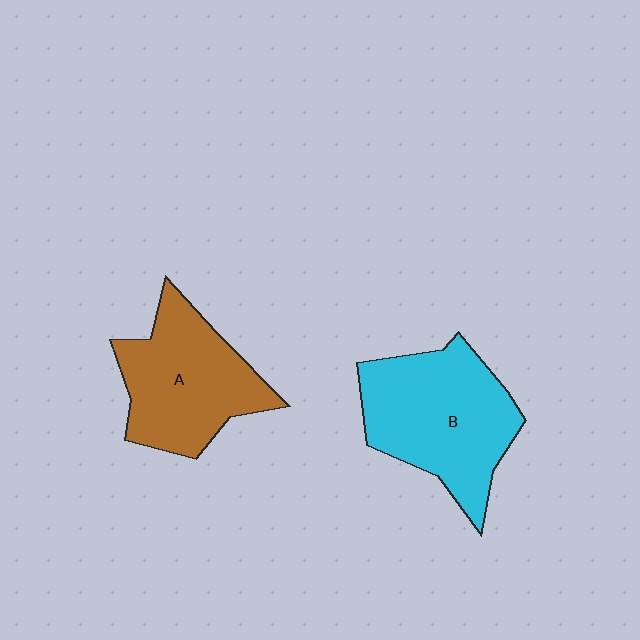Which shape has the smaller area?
Shape A (brown).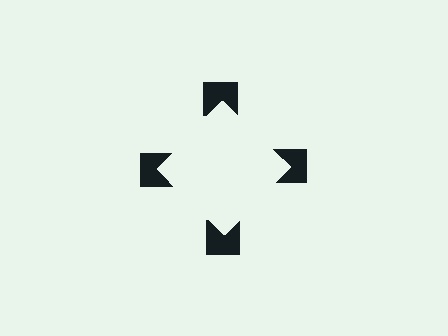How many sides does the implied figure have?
4 sides.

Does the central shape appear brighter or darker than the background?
It typically appears slightly brighter than the background, even though no actual brightness change is drawn.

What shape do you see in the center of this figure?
An illusory square — its edges are inferred from the aligned wedge cuts in the notched squares, not physically drawn.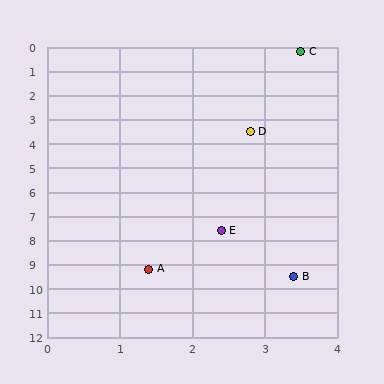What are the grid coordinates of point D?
Point D is at approximately (2.8, 3.5).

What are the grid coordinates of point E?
Point E is at approximately (2.4, 7.6).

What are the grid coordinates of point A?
Point A is at approximately (1.4, 9.2).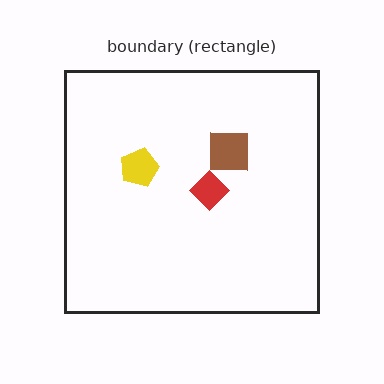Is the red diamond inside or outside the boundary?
Inside.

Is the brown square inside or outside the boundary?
Inside.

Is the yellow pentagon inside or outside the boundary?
Inside.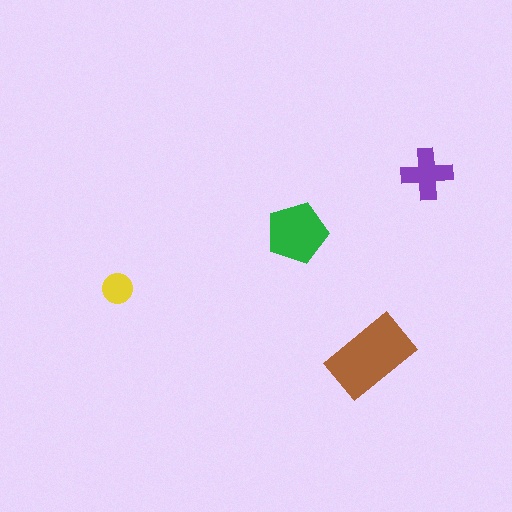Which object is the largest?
The brown rectangle.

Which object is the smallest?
The yellow circle.